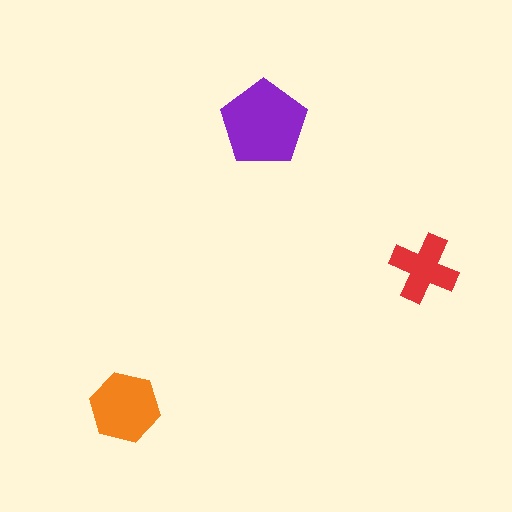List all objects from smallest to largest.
The red cross, the orange hexagon, the purple pentagon.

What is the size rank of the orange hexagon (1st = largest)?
2nd.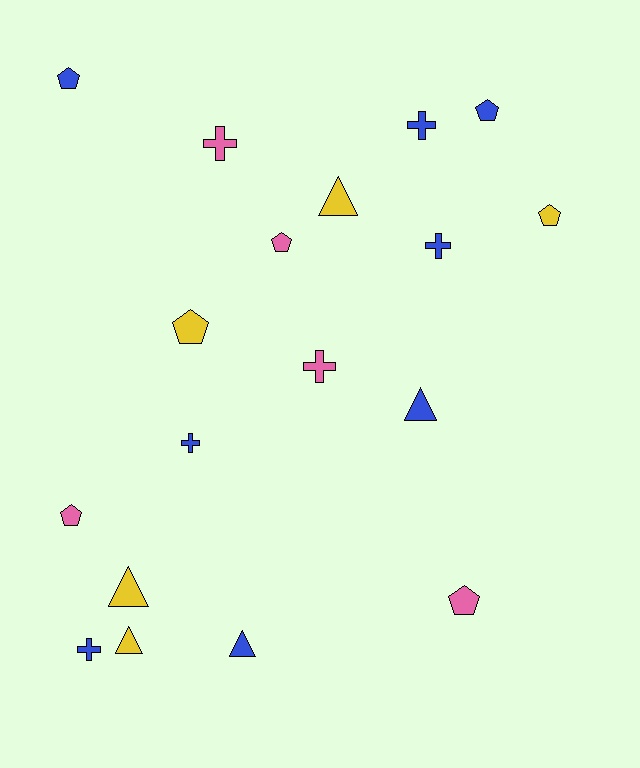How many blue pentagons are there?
There are 2 blue pentagons.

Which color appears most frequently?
Blue, with 8 objects.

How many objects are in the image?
There are 18 objects.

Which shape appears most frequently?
Pentagon, with 7 objects.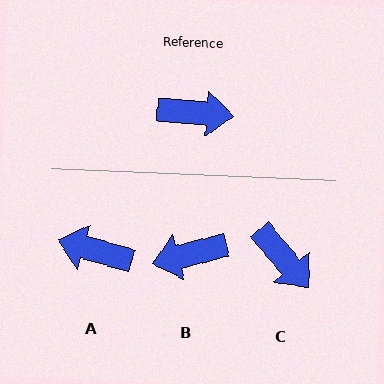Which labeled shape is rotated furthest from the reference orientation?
A, about 169 degrees away.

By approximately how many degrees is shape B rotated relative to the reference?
Approximately 161 degrees clockwise.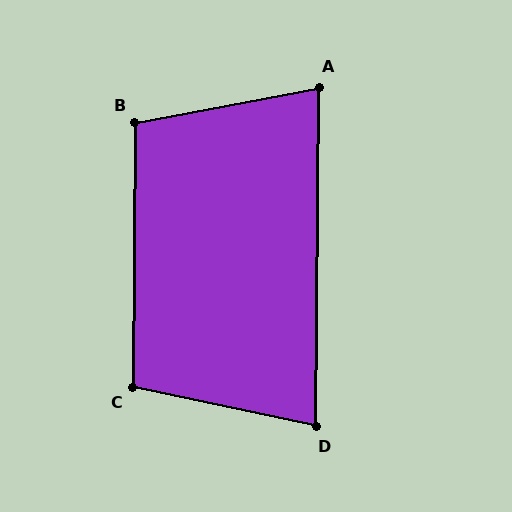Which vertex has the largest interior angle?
C, at approximately 101 degrees.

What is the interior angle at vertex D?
Approximately 79 degrees (acute).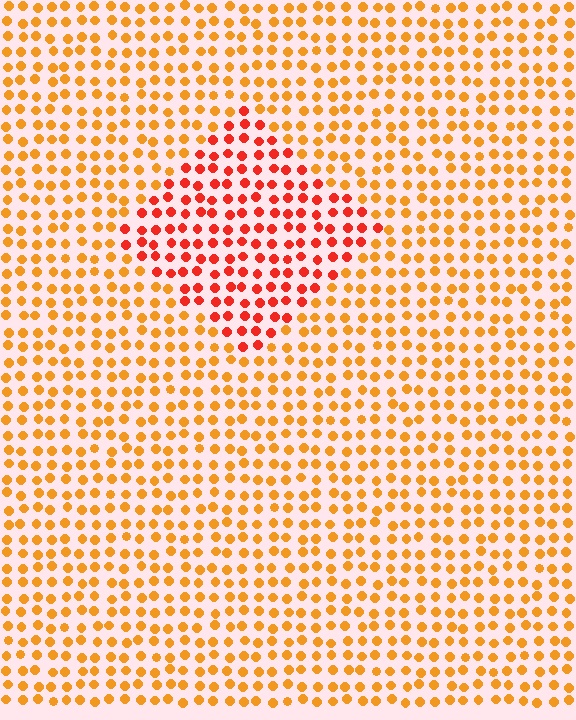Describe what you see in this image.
The image is filled with small orange elements in a uniform arrangement. A diamond-shaped region is visible where the elements are tinted to a slightly different hue, forming a subtle color boundary.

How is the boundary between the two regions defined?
The boundary is defined purely by a slight shift in hue (about 32 degrees). Spacing, size, and orientation are identical on both sides.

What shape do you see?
I see a diamond.